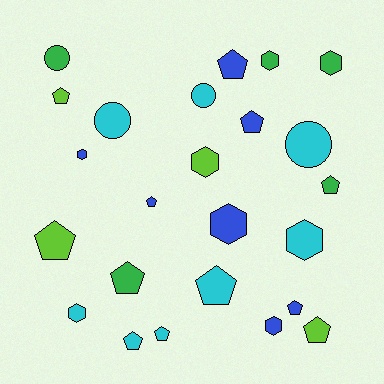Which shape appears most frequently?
Pentagon, with 12 objects.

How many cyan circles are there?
There are 3 cyan circles.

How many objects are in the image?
There are 24 objects.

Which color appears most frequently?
Cyan, with 8 objects.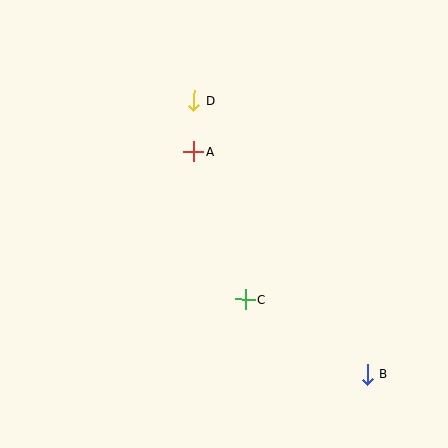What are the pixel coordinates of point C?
Point C is at (245, 299).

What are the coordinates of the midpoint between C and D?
The midpoint between C and D is at (219, 200).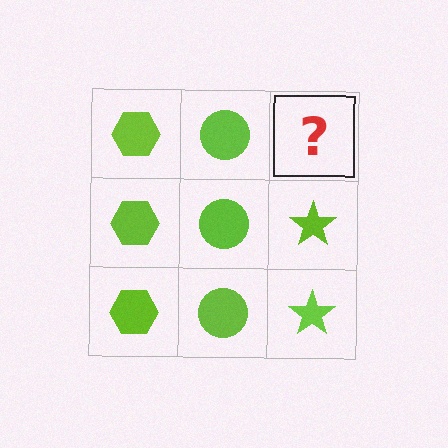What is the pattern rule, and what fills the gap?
The rule is that each column has a consistent shape. The gap should be filled with a lime star.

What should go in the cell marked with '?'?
The missing cell should contain a lime star.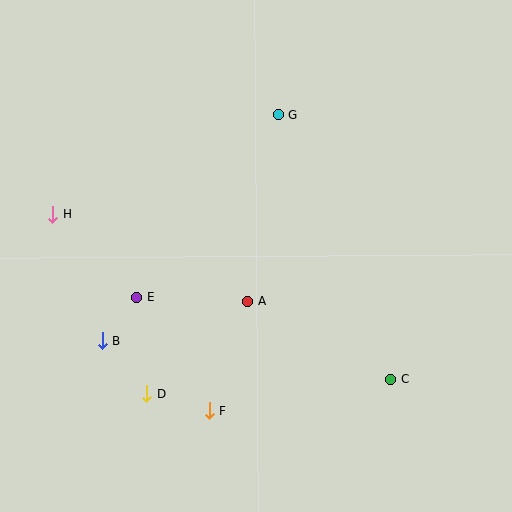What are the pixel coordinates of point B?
Point B is at (102, 341).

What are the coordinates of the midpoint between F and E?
The midpoint between F and E is at (173, 354).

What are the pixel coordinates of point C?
Point C is at (391, 379).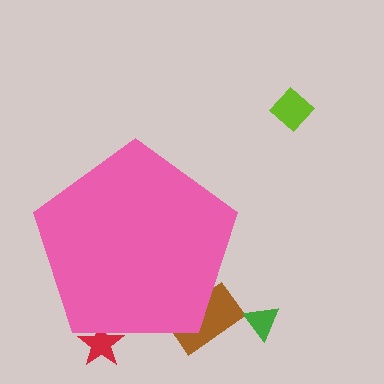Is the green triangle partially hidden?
No, the green triangle is fully visible.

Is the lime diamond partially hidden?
No, the lime diamond is fully visible.